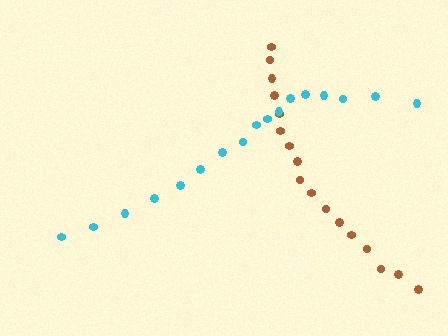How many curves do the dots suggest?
There are 2 distinct paths.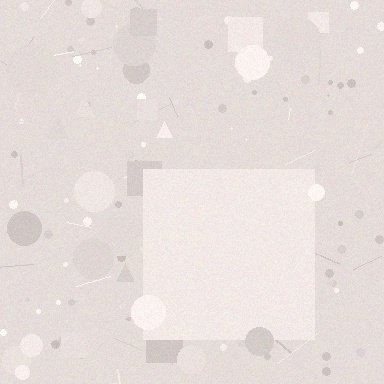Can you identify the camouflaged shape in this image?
The camouflaged shape is a square.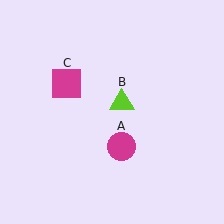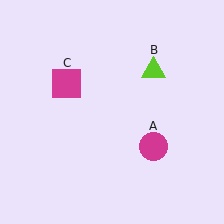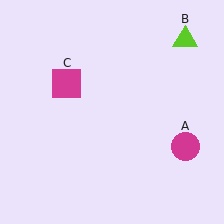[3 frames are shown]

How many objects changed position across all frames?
2 objects changed position: magenta circle (object A), lime triangle (object B).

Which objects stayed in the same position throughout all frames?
Magenta square (object C) remained stationary.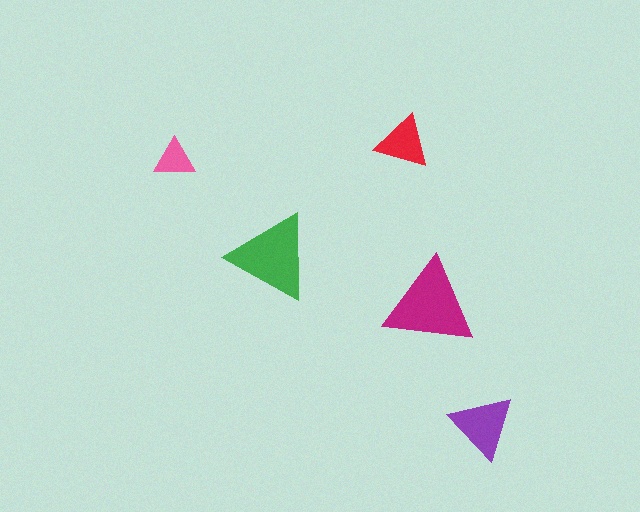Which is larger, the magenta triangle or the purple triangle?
The magenta one.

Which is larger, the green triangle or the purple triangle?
The green one.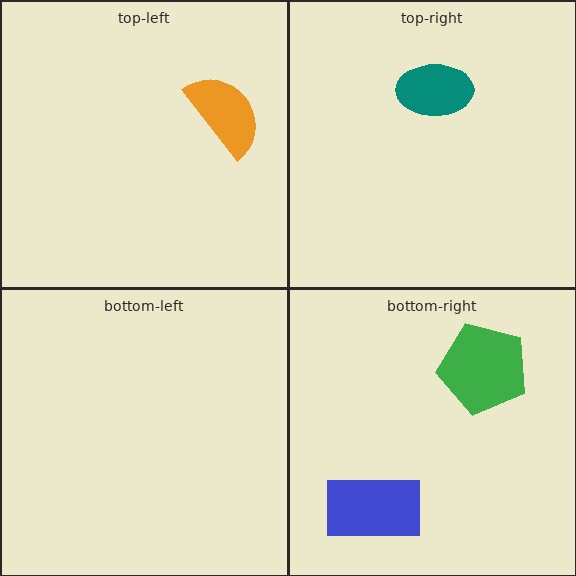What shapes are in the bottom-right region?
The green pentagon, the blue rectangle.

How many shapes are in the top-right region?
1.